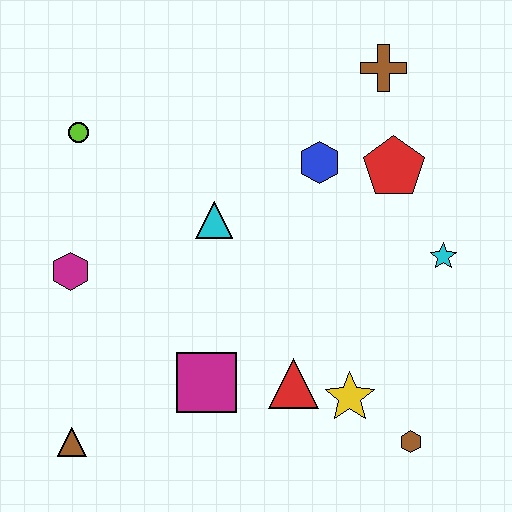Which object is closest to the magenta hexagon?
The lime circle is closest to the magenta hexagon.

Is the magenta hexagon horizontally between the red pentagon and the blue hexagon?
No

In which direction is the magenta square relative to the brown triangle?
The magenta square is to the right of the brown triangle.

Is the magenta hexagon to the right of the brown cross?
No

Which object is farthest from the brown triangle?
The brown cross is farthest from the brown triangle.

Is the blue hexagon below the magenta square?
No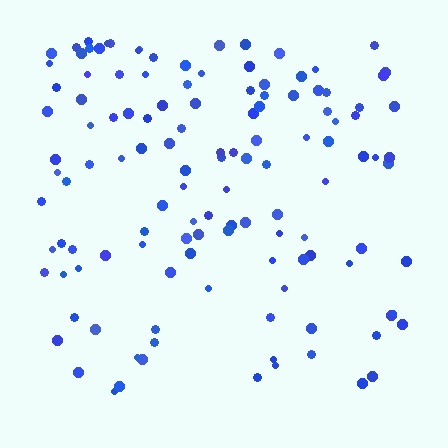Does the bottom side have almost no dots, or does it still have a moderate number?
Still a moderate number, just noticeably fewer than the top.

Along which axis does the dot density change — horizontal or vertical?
Vertical.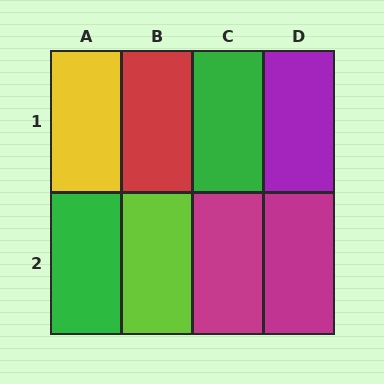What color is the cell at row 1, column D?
Purple.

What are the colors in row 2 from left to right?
Green, lime, magenta, magenta.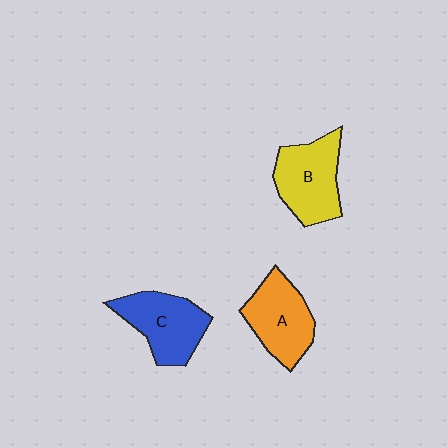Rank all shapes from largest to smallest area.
From largest to smallest: B (yellow), C (blue), A (orange).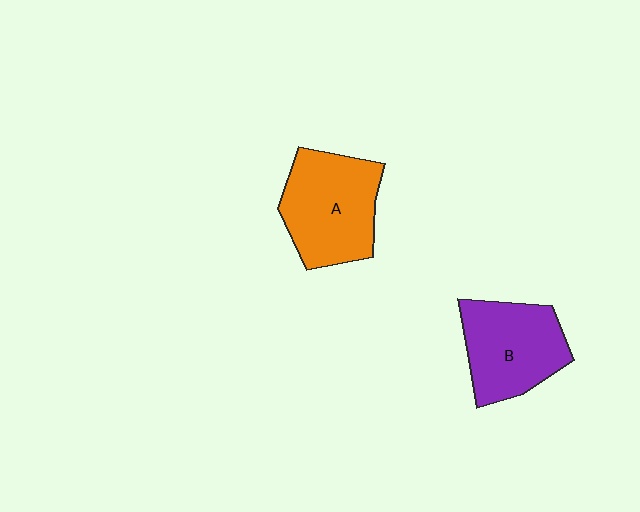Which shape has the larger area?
Shape A (orange).